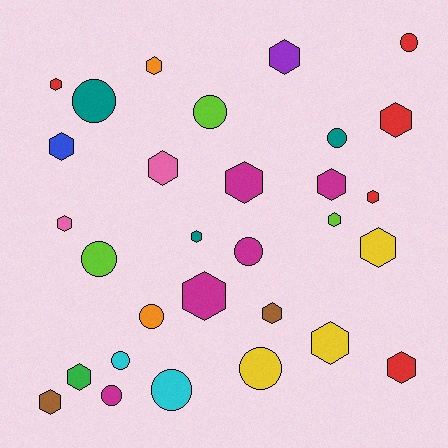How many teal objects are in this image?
There are 3 teal objects.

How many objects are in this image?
There are 30 objects.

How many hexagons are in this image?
There are 19 hexagons.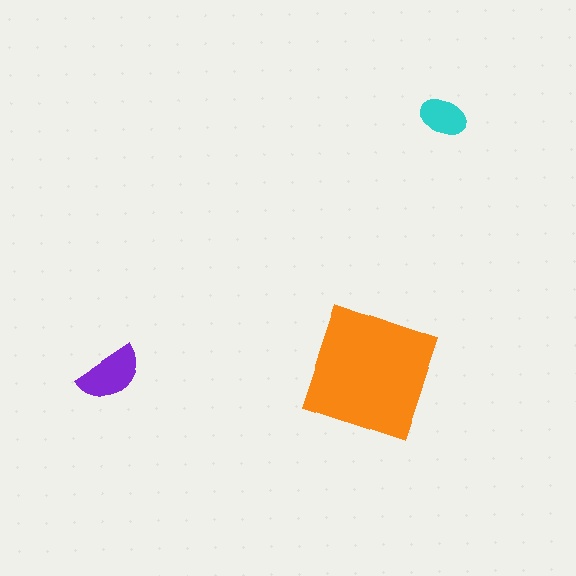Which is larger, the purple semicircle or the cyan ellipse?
The purple semicircle.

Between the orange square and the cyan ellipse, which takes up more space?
The orange square.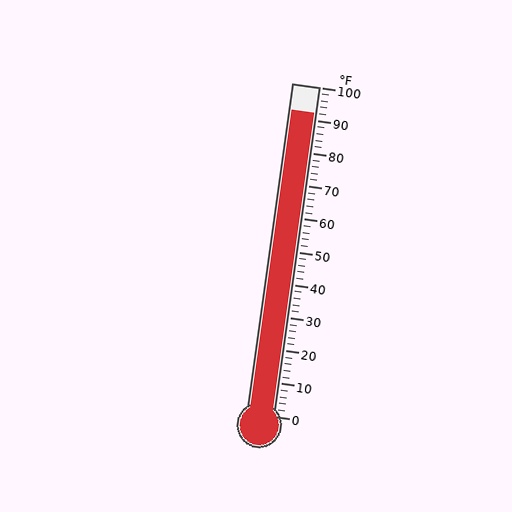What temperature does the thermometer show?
The thermometer shows approximately 92°F.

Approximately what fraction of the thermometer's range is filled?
The thermometer is filled to approximately 90% of its range.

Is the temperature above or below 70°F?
The temperature is above 70°F.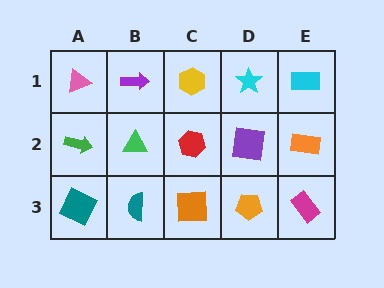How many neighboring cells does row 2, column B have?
4.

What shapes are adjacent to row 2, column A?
A pink triangle (row 1, column A), a teal square (row 3, column A), a green triangle (row 2, column B).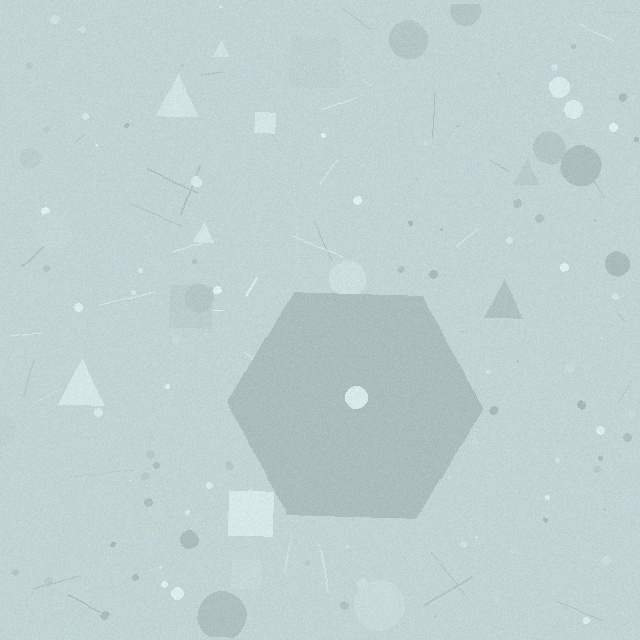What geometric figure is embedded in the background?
A hexagon is embedded in the background.